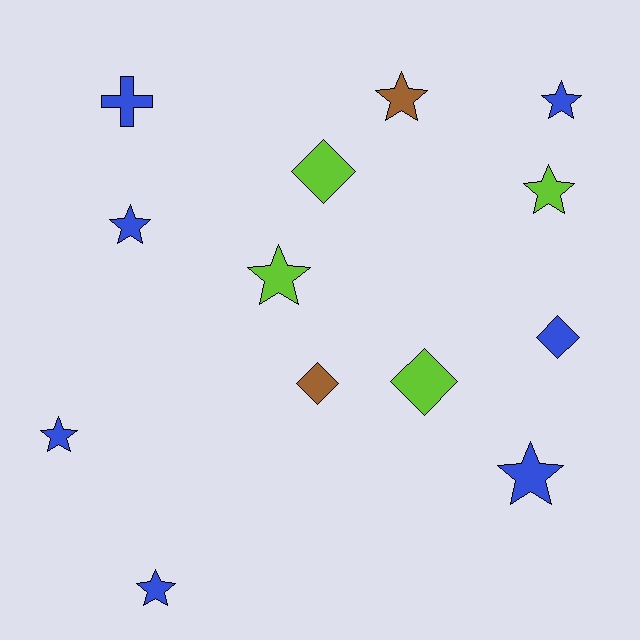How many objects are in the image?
There are 13 objects.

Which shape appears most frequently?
Star, with 8 objects.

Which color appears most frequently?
Blue, with 7 objects.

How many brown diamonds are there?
There is 1 brown diamond.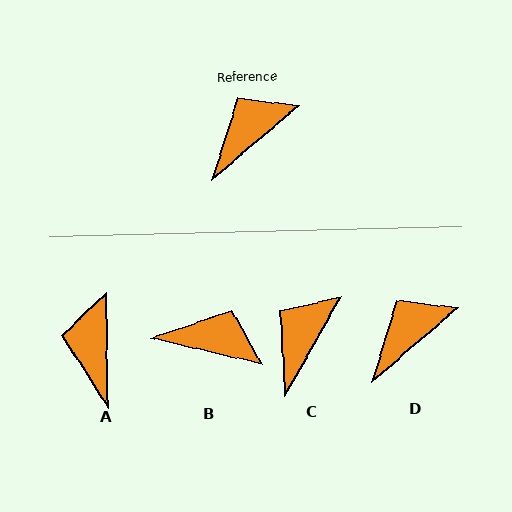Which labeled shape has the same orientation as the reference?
D.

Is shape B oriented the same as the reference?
No, it is off by about 54 degrees.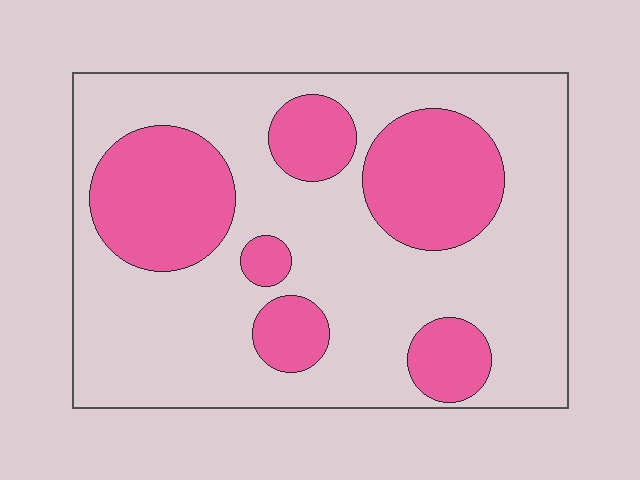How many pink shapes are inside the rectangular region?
6.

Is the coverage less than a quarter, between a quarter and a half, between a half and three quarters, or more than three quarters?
Between a quarter and a half.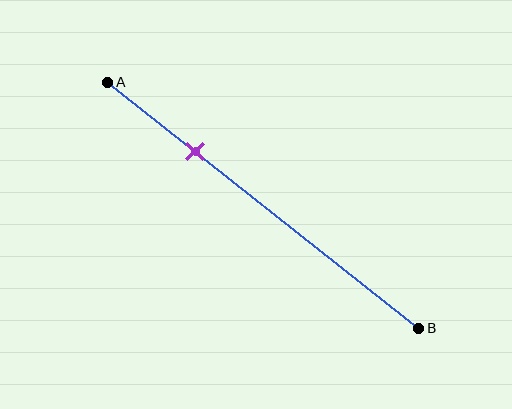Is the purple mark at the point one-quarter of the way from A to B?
No, the mark is at about 30% from A, not at the 25% one-quarter point.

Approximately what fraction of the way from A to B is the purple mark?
The purple mark is approximately 30% of the way from A to B.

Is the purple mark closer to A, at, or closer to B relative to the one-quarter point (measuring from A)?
The purple mark is closer to point B than the one-quarter point of segment AB.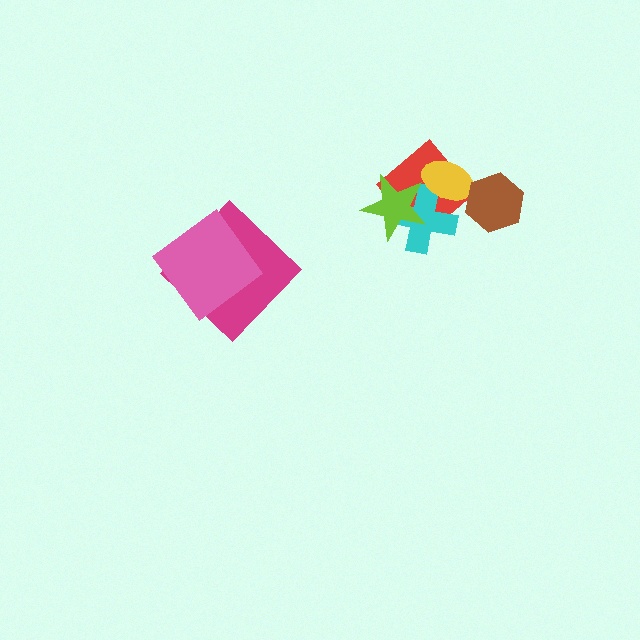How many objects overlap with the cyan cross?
3 objects overlap with the cyan cross.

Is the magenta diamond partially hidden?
Yes, it is partially covered by another shape.